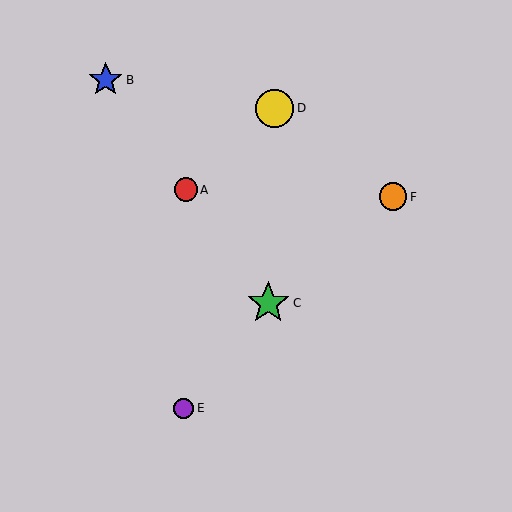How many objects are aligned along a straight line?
3 objects (A, B, C) are aligned along a straight line.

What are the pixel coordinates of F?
Object F is at (393, 197).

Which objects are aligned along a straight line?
Objects A, B, C are aligned along a straight line.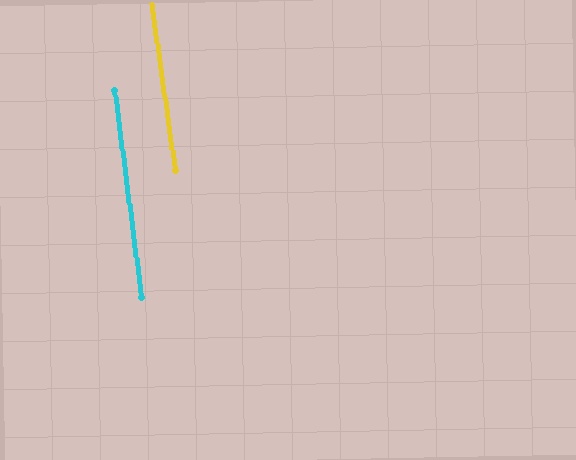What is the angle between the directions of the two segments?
Approximately 1 degree.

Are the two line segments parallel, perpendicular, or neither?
Parallel — their directions differ by only 0.9°.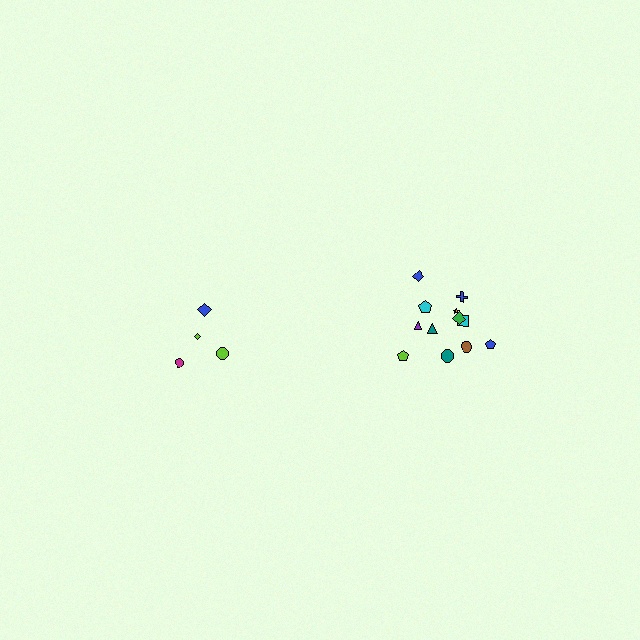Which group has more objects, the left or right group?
The right group.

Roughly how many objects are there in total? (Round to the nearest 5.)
Roughly 15 objects in total.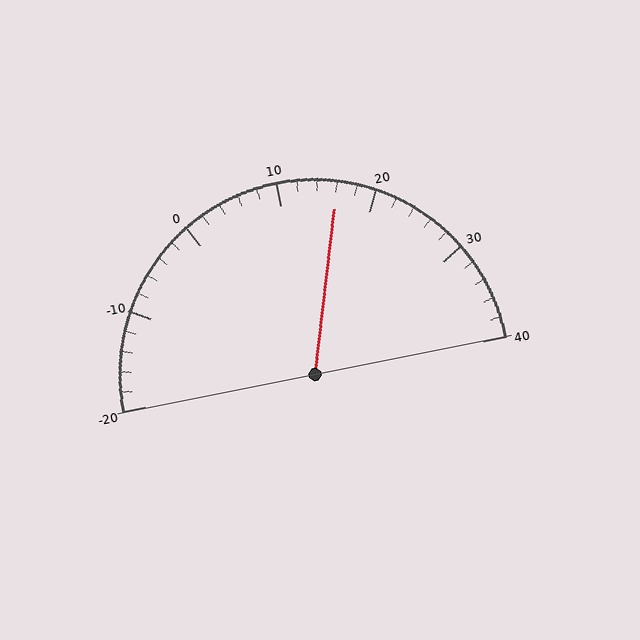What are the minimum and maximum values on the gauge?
The gauge ranges from -20 to 40.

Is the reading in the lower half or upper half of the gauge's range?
The reading is in the upper half of the range (-20 to 40).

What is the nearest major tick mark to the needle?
The nearest major tick mark is 20.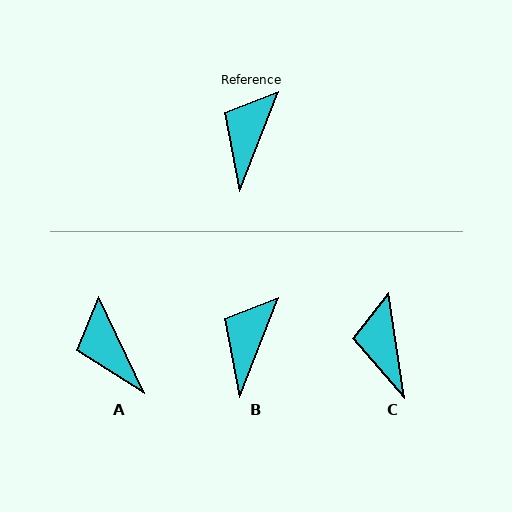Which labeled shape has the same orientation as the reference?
B.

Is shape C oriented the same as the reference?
No, it is off by about 30 degrees.